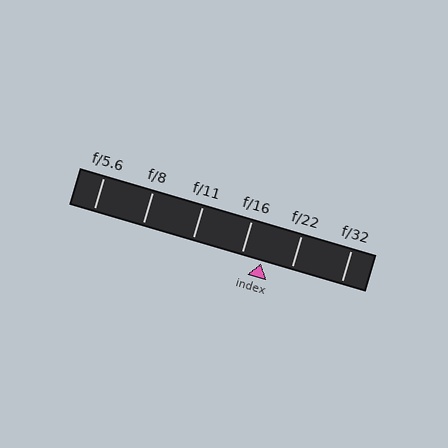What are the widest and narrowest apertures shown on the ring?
The widest aperture shown is f/5.6 and the narrowest is f/32.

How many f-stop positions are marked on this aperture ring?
There are 6 f-stop positions marked.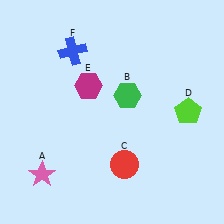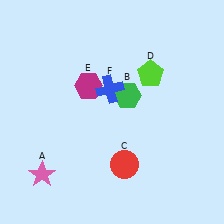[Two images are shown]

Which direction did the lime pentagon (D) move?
The lime pentagon (D) moved left.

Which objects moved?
The objects that moved are: the lime pentagon (D), the blue cross (F).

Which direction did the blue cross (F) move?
The blue cross (F) moved down.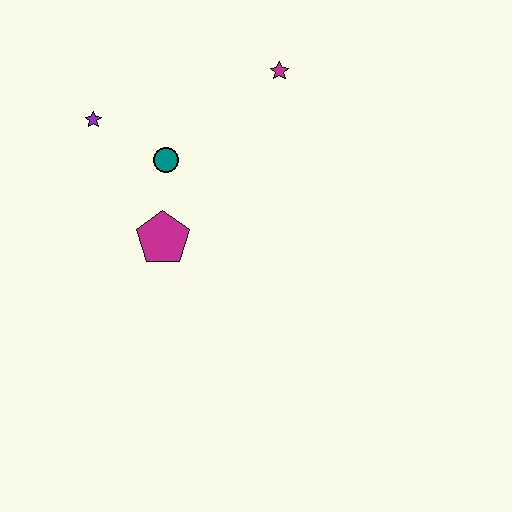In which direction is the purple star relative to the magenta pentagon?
The purple star is above the magenta pentagon.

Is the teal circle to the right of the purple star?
Yes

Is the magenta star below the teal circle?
No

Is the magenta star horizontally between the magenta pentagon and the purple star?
No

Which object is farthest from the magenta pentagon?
The magenta star is farthest from the magenta pentagon.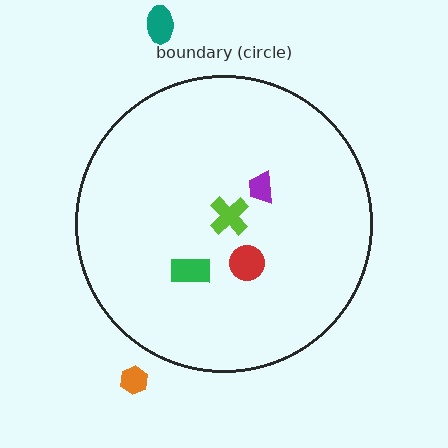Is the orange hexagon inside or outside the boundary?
Outside.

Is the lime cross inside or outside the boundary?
Inside.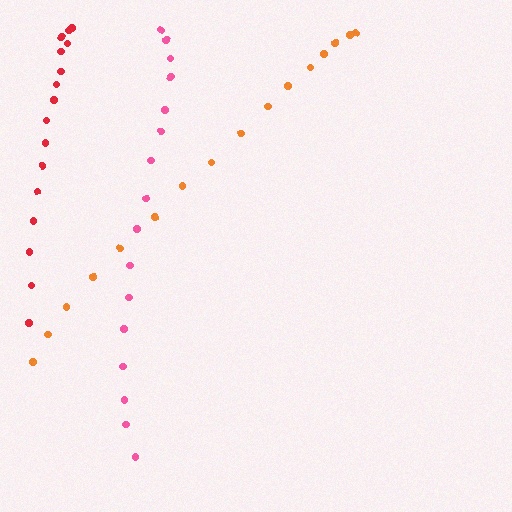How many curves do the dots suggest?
There are 3 distinct paths.